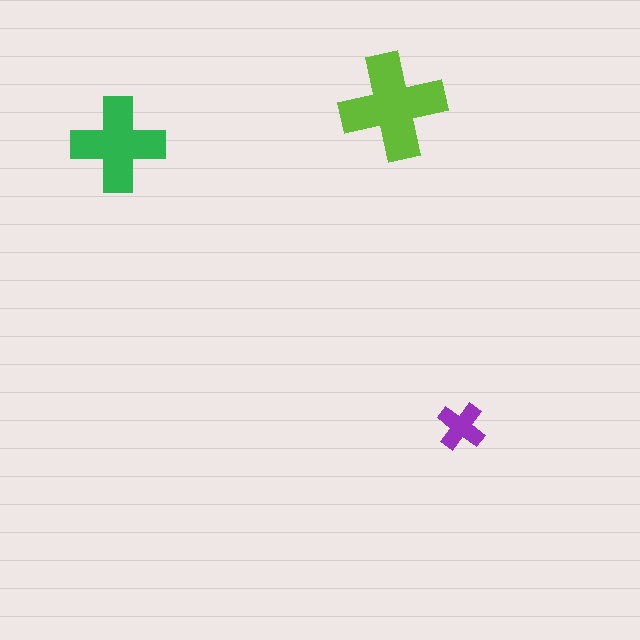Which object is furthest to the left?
The green cross is leftmost.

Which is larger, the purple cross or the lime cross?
The lime one.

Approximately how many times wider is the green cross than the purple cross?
About 2 times wider.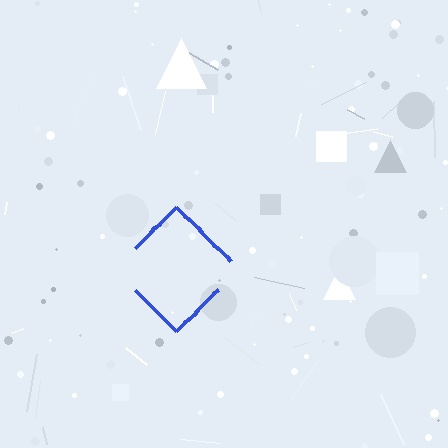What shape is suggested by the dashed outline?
The dashed outline suggests a diamond.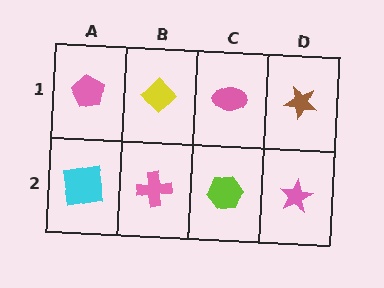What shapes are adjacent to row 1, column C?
A lime hexagon (row 2, column C), a yellow diamond (row 1, column B), a brown star (row 1, column D).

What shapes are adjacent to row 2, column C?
A pink ellipse (row 1, column C), a pink cross (row 2, column B), a pink star (row 2, column D).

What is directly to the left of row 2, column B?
A cyan square.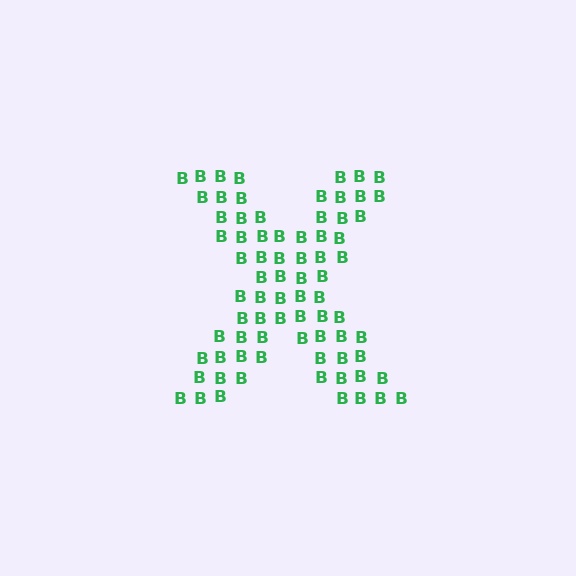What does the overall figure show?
The overall figure shows the letter X.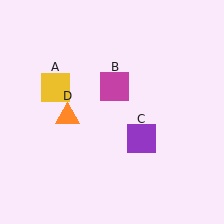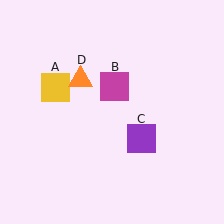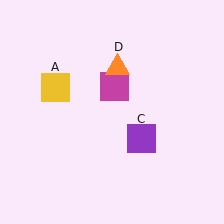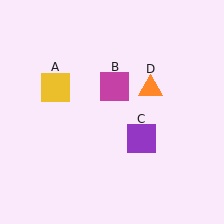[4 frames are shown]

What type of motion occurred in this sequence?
The orange triangle (object D) rotated clockwise around the center of the scene.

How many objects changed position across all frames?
1 object changed position: orange triangle (object D).